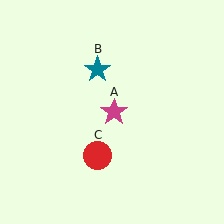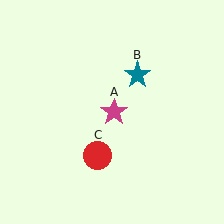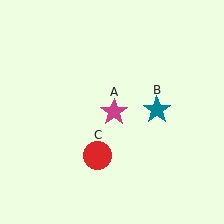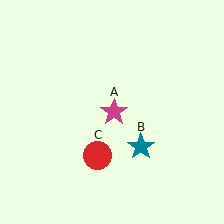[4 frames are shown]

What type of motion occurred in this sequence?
The teal star (object B) rotated clockwise around the center of the scene.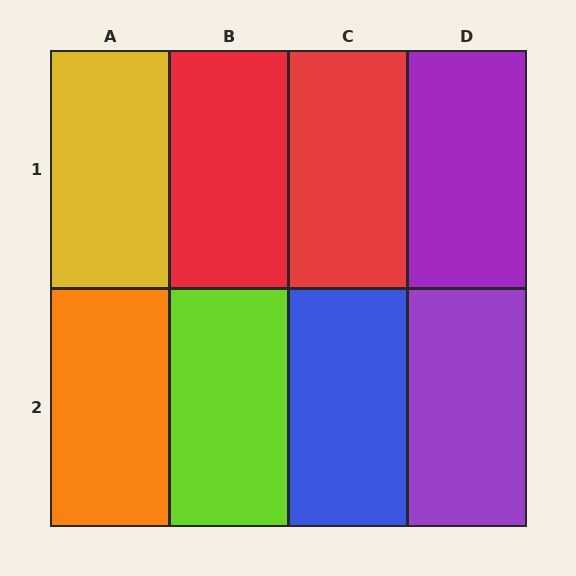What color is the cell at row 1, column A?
Yellow.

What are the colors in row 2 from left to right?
Orange, lime, blue, purple.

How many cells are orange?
1 cell is orange.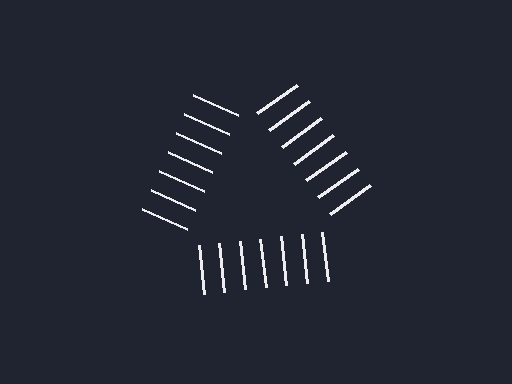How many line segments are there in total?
21 — 7 along each of the 3 edges.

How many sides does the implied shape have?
3 sides — the line-ends trace a triangle.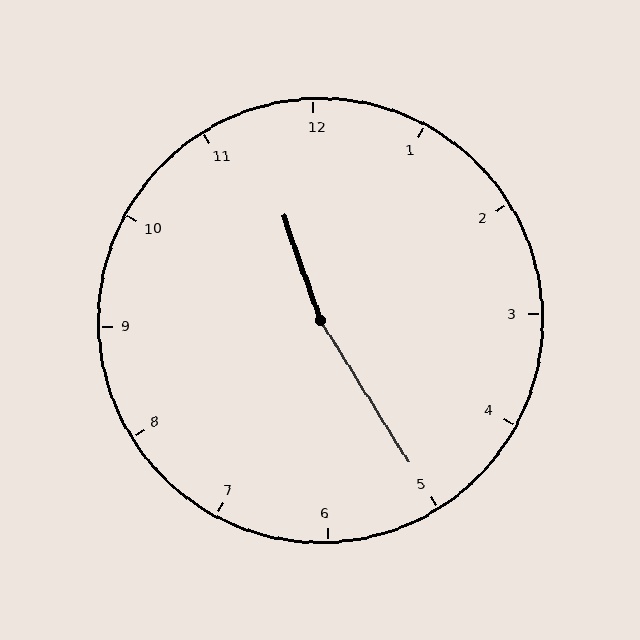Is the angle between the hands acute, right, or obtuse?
It is obtuse.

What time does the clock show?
11:25.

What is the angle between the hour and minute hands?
Approximately 168 degrees.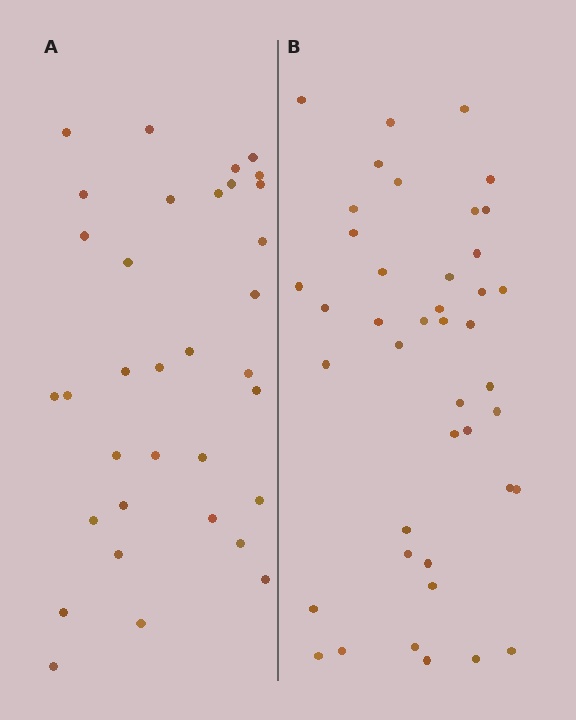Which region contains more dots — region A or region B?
Region B (the right region) has more dots.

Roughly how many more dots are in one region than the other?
Region B has roughly 8 or so more dots than region A.